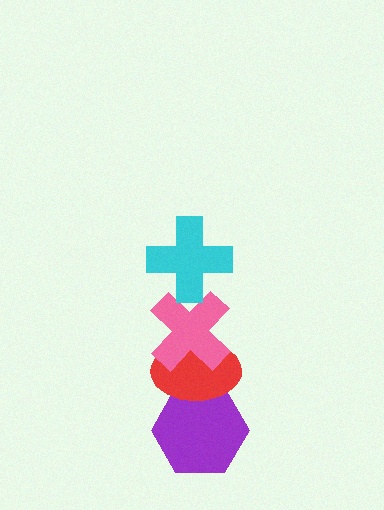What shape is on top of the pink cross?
The cyan cross is on top of the pink cross.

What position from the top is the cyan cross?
The cyan cross is 1st from the top.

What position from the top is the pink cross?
The pink cross is 2nd from the top.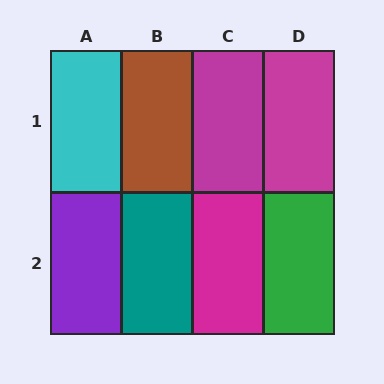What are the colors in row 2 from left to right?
Purple, teal, magenta, green.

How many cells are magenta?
3 cells are magenta.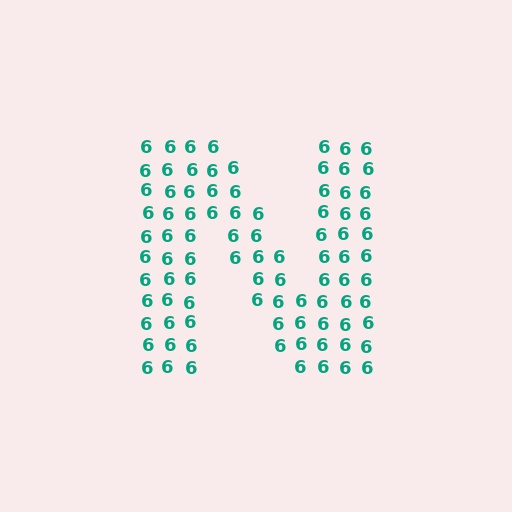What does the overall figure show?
The overall figure shows the letter N.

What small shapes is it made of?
It is made of small digit 6's.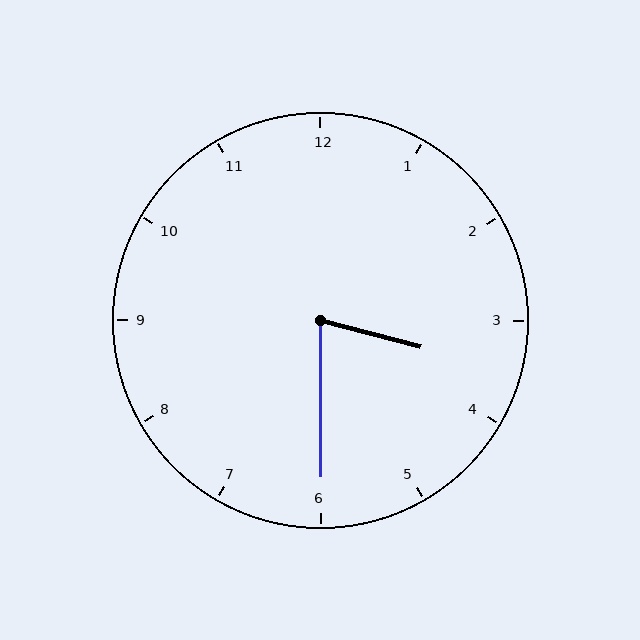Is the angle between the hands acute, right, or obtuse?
It is acute.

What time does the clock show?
3:30.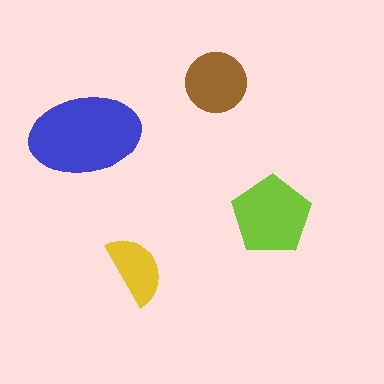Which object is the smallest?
The yellow semicircle.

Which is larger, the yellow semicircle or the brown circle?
The brown circle.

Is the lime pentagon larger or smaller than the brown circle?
Larger.